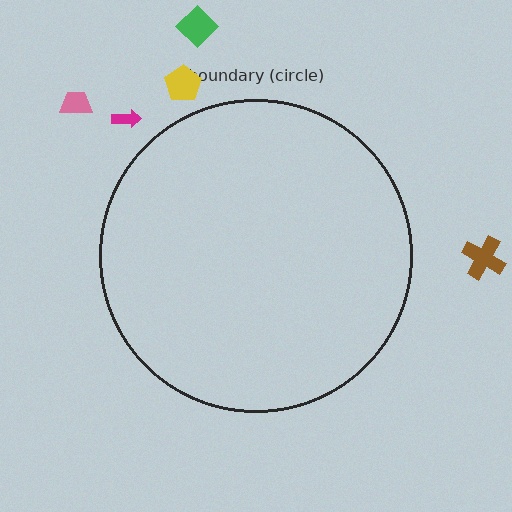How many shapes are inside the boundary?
0 inside, 5 outside.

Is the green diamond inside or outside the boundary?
Outside.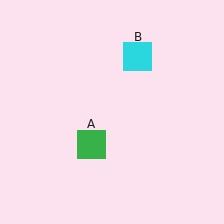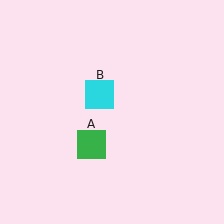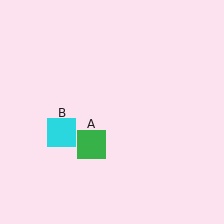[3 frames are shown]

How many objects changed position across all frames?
1 object changed position: cyan square (object B).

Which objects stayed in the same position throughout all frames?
Green square (object A) remained stationary.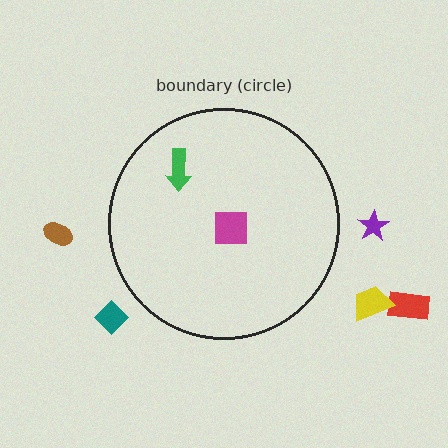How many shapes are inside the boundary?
2 inside, 5 outside.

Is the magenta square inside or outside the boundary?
Inside.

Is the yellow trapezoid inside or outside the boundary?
Outside.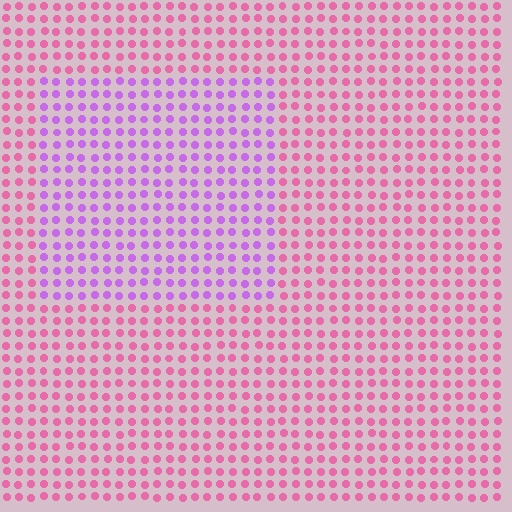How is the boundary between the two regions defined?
The boundary is defined purely by a slight shift in hue (about 45 degrees). Spacing, size, and orientation are identical on both sides.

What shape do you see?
I see a rectangle.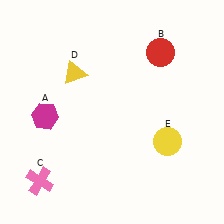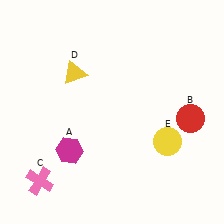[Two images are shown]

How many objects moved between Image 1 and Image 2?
2 objects moved between the two images.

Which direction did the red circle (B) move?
The red circle (B) moved down.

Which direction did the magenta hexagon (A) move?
The magenta hexagon (A) moved down.